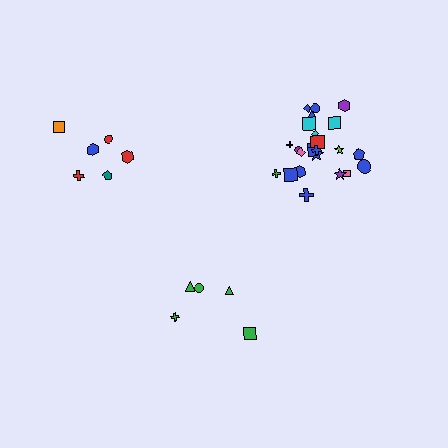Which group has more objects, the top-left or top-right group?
The top-right group.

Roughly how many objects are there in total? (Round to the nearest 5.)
Roughly 35 objects in total.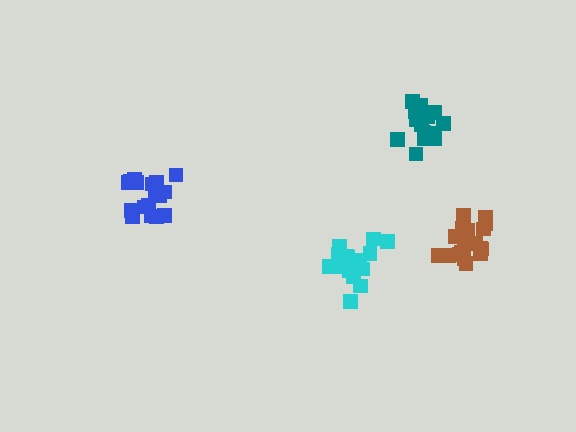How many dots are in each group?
Group 1: 17 dots, Group 2: 15 dots, Group 3: 17 dots, Group 4: 19 dots (68 total).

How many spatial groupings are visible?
There are 4 spatial groupings.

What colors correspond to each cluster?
The clusters are colored: blue, teal, cyan, brown.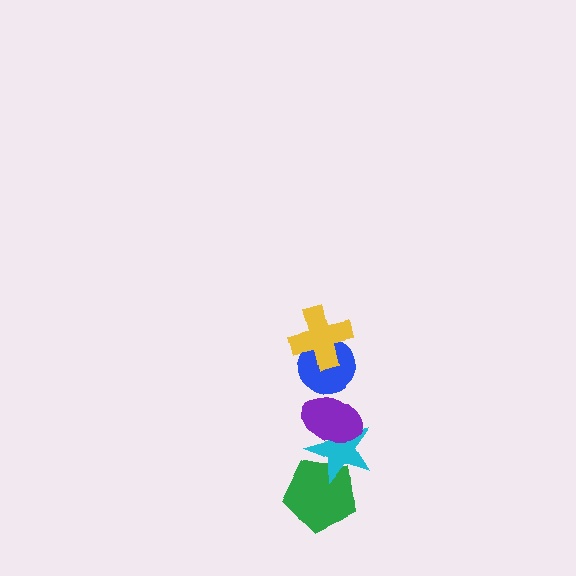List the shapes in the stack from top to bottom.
From top to bottom: the yellow cross, the blue circle, the purple ellipse, the cyan star, the green pentagon.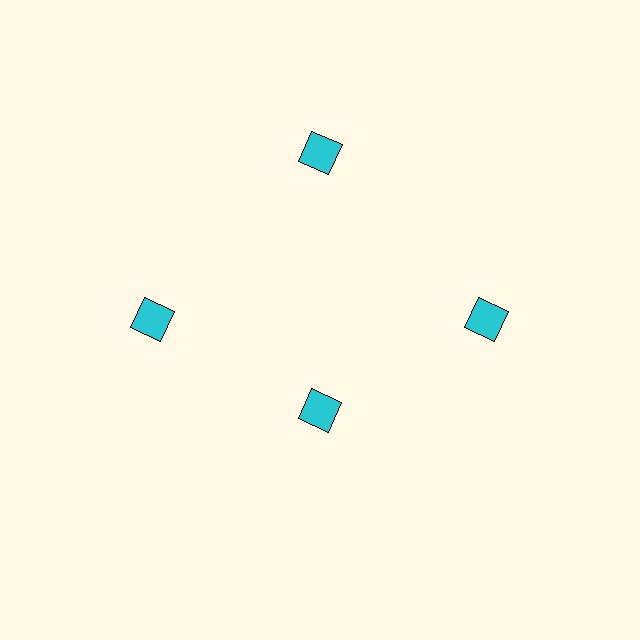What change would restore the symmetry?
The symmetry would be restored by moving it outward, back onto the ring so that all 4 diamonds sit at equal angles and equal distance from the center.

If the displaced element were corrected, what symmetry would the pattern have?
It would have 4-fold rotational symmetry — the pattern would map onto itself every 90 degrees.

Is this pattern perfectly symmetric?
No. The 4 cyan diamonds are arranged in a ring, but one element near the 6 o'clock position is pulled inward toward the center, breaking the 4-fold rotational symmetry.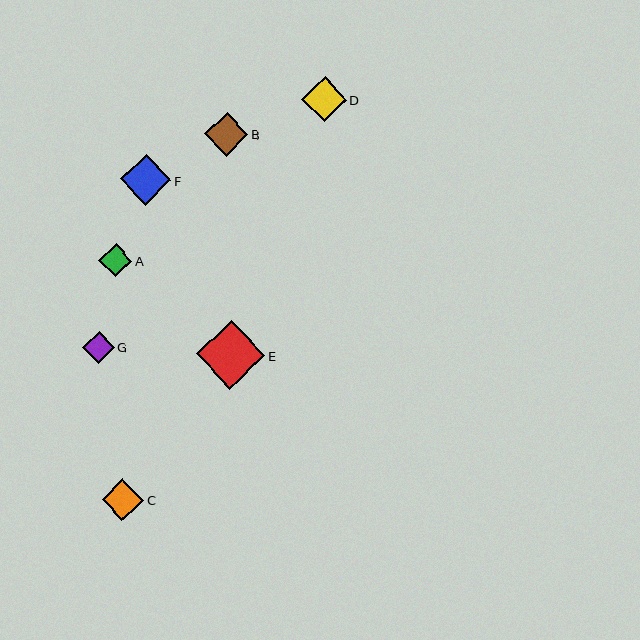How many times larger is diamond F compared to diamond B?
Diamond F is approximately 1.2 times the size of diamond B.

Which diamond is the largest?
Diamond E is the largest with a size of approximately 69 pixels.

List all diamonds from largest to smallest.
From largest to smallest: E, F, D, B, C, A, G.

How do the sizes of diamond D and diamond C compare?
Diamond D and diamond C are approximately the same size.